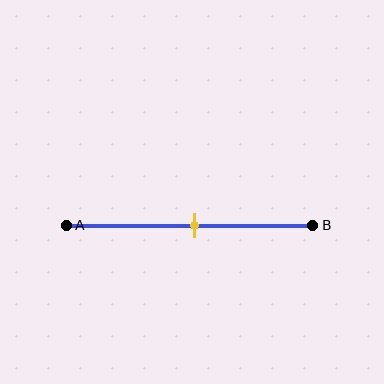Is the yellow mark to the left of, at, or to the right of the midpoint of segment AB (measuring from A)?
The yellow mark is approximately at the midpoint of segment AB.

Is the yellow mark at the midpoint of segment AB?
Yes, the mark is approximately at the midpoint.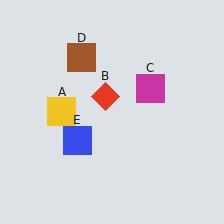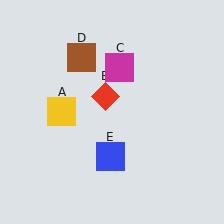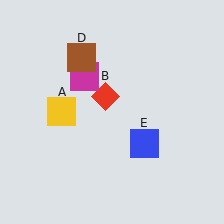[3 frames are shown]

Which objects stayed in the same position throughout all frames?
Yellow square (object A) and red diamond (object B) and brown square (object D) remained stationary.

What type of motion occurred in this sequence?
The magenta square (object C), blue square (object E) rotated counterclockwise around the center of the scene.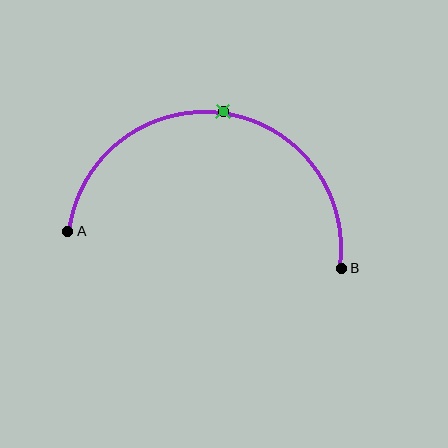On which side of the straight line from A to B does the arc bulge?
The arc bulges above the straight line connecting A and B.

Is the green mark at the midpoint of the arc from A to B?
Yes. The green mark lies on the arc at equal arc-length from both A and B — it is the arc midpoint.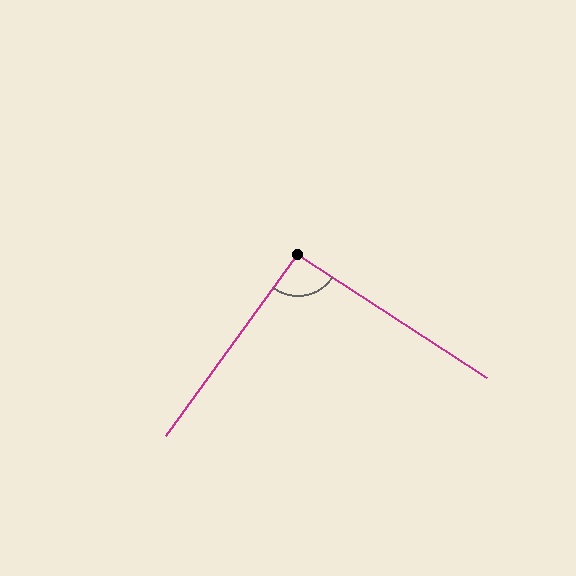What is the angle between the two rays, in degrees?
Approximately 93 degrees.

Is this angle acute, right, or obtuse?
It is approximately a right angle.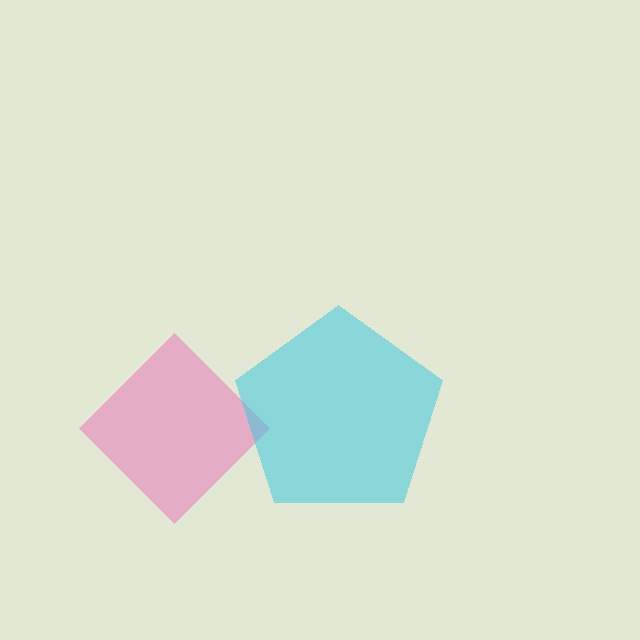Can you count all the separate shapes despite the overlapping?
Yes, there are 2 separate shapes.